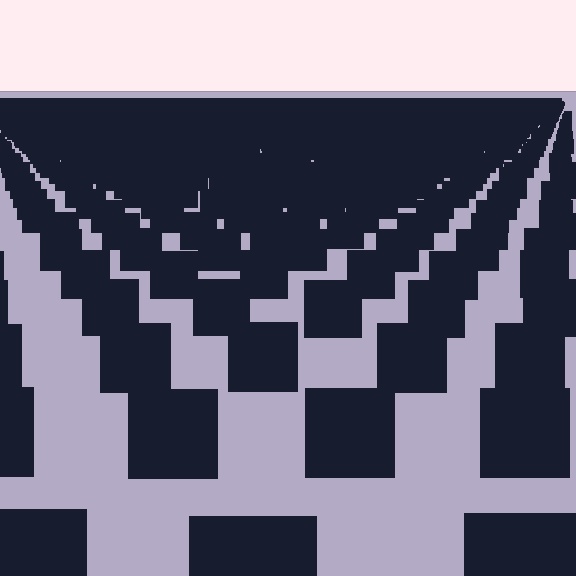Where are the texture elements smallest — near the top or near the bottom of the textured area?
Near the top.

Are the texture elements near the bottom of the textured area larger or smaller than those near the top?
Larger. Near the bottom, elements are closer to the viewer and appear at a bigger on-screen size.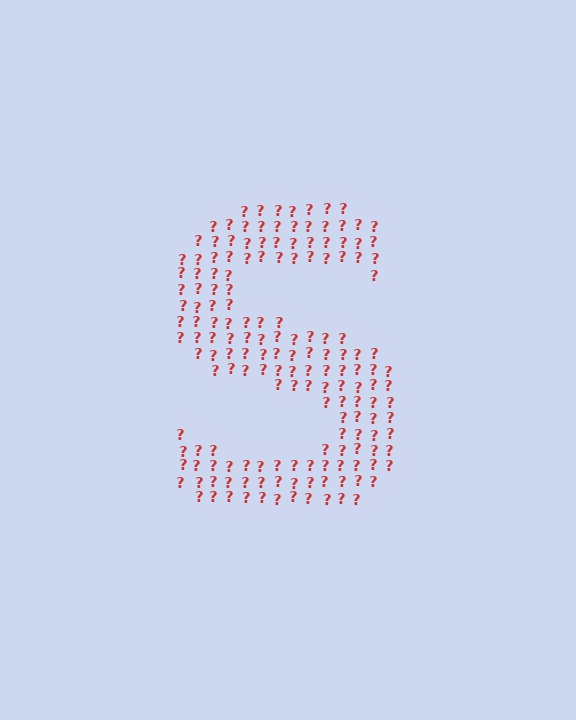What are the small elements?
The small elements are question marks.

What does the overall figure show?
The overall figure shows the letter S.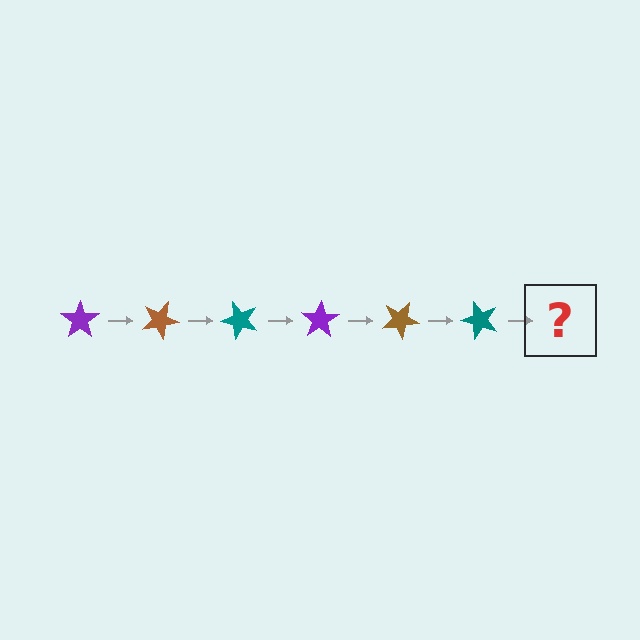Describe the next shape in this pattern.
It should be a purple star, rotated 150 degrees from the start.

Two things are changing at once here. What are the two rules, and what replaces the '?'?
The two rules are that it rotates 25 degrees each step and the color cycles through purple, brown, and teal. The '?' should be a purple star, rotated 150 degrees from the start.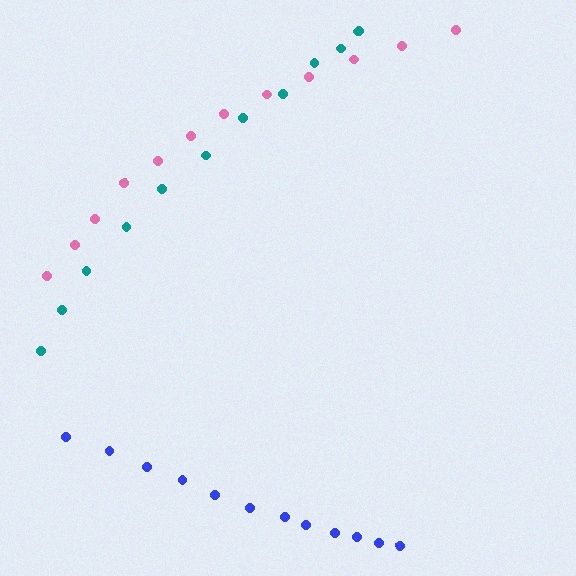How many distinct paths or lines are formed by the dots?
There are 3 distinct paths.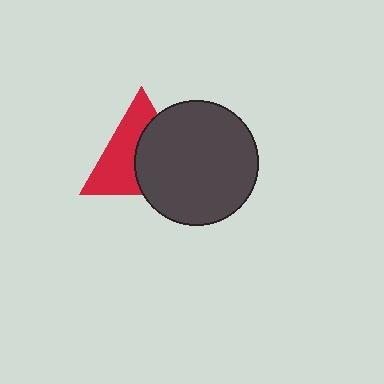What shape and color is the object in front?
The object in front is a dark gray circle.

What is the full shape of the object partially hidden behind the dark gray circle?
The partially hidden object is a red triangle.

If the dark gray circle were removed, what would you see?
You would see the complete red triangle.